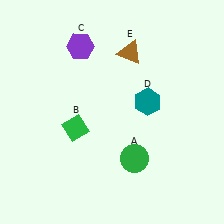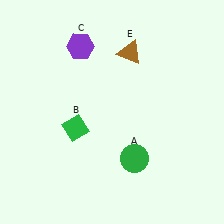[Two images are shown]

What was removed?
The teal hexagon (D) was removed in Image 2.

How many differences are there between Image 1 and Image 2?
There is 1 difference between the two images.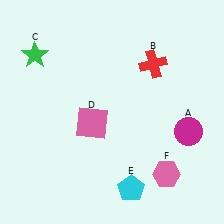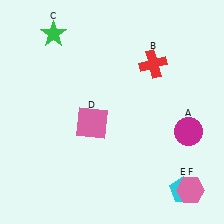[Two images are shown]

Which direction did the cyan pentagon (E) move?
The cyan pentagon (E) moved right.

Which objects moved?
The objects that moved are: the green star (C), the cyan pentagon (E), the pink hexagon (F).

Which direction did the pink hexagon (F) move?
The pink hexagon (F) moved right.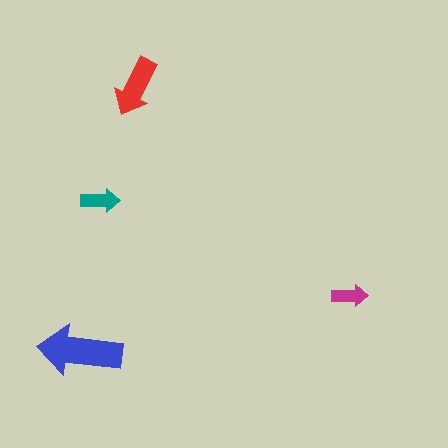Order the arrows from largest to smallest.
the blue one, the red one, the teal one, the magenta one.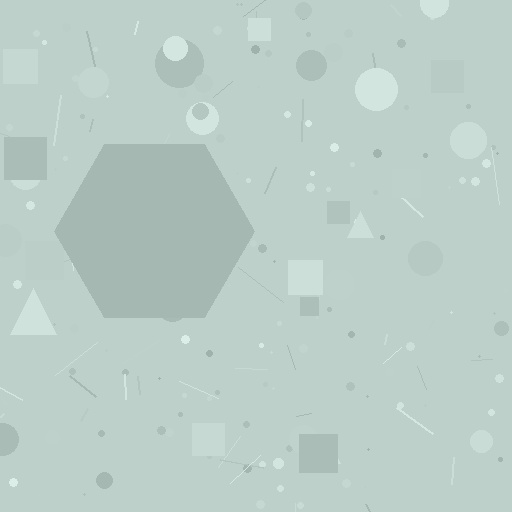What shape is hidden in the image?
A hexagon is hidden in the image.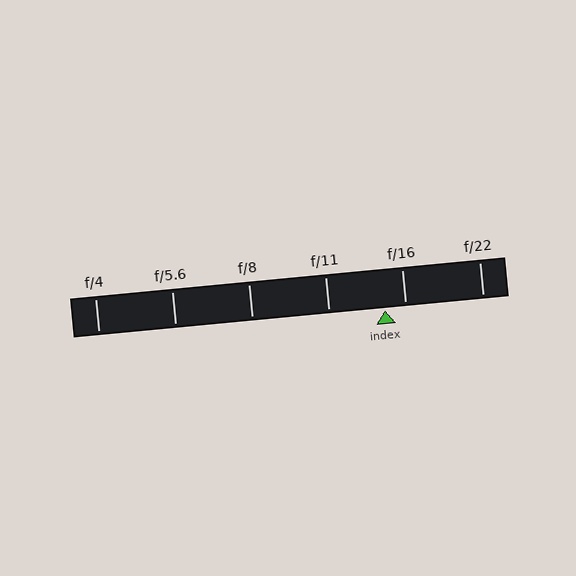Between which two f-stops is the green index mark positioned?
The index mark is between f/11 and f/16.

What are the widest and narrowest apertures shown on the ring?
The widest aperture shown is f/4 and the narrowest is f/22.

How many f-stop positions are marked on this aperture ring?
There are 6 f-stop positions marked.